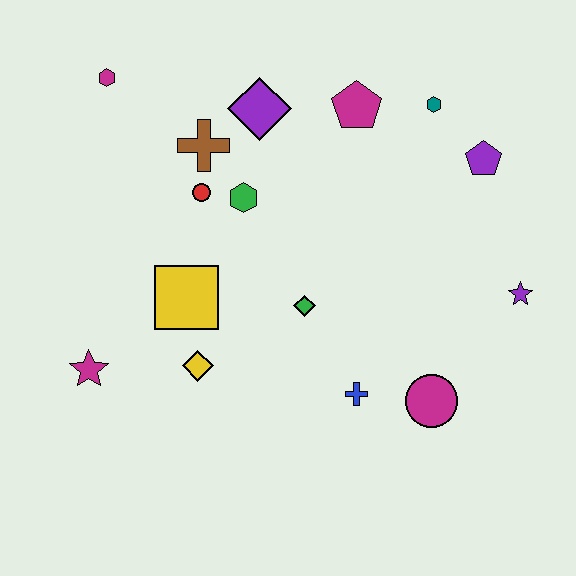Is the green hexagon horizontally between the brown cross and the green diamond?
Yes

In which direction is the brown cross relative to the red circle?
The brown cross is above the red circle.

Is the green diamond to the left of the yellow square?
No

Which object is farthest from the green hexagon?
The purple star is farthest from the green hexagon.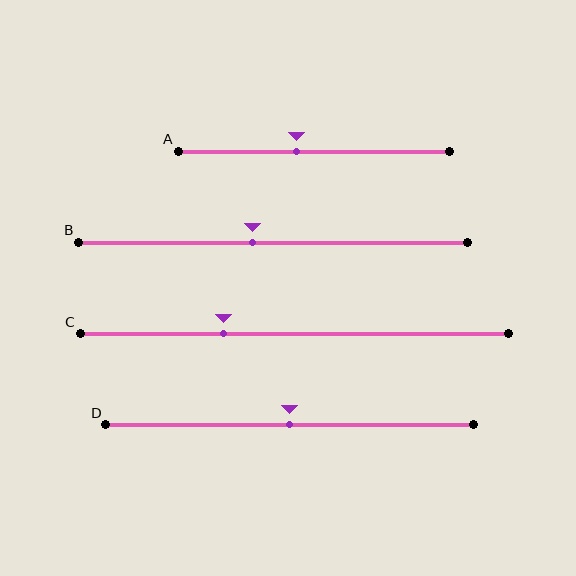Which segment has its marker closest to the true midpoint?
Segment D has its marker closest to the true midpoint.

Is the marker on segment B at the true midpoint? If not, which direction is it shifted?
No, the marker on segment B is shifted to the left by about 5% of the segment length.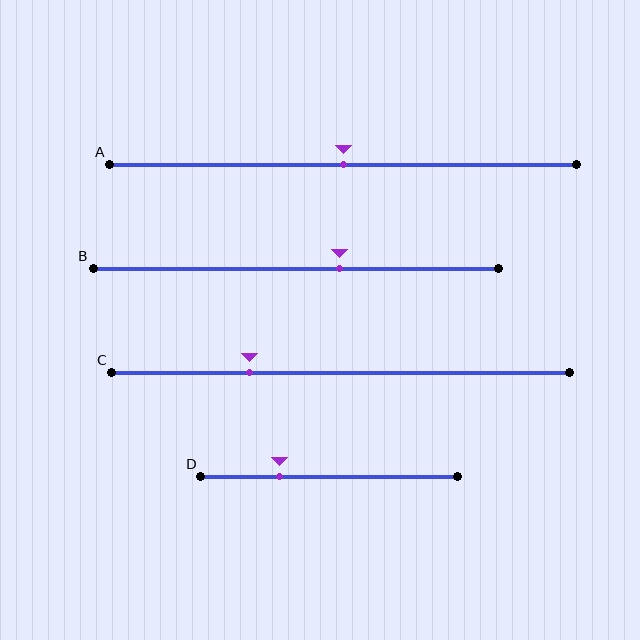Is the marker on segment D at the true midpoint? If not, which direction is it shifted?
No, the marker on segment D is shifted to the left by about 19% of the segment length.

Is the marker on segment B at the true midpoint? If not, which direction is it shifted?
No, the marker on segment B is shifted to the right by about 11% of the segment length.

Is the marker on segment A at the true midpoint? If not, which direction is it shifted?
Yes, the marker on segment A is at the true midpoint.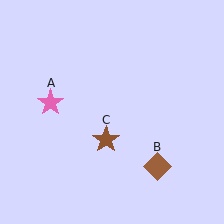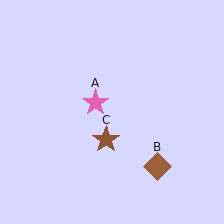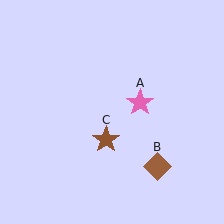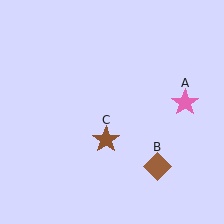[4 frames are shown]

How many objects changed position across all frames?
1 object changed position: pink star (object A).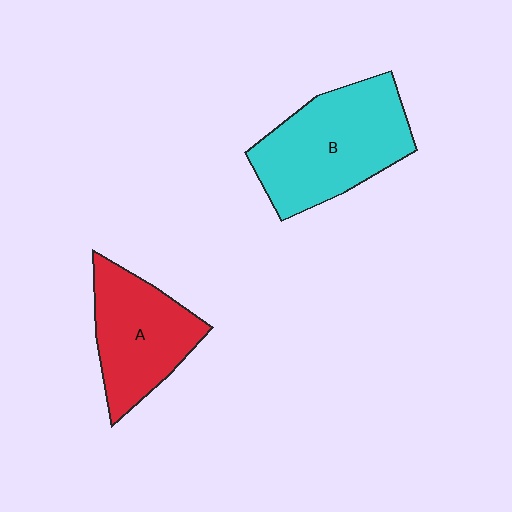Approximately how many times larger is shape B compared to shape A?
Approximately 1.3 times.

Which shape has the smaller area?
Shape A (red).